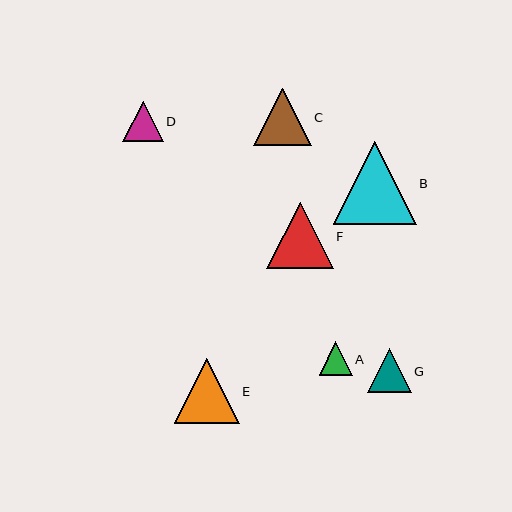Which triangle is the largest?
Triangle B is the largest with a size of approximately 83 pixels.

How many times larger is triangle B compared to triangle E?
Triangle B is approximately 1.3 times the size of triangle E.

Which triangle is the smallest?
Triangle A is the smallest with a size of approximately 33 pixels.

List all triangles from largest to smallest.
From largest to smallest: B, F, E, C, G, D, A.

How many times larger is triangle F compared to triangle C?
Triangle F is approximately 1.2 times the size of triangle C.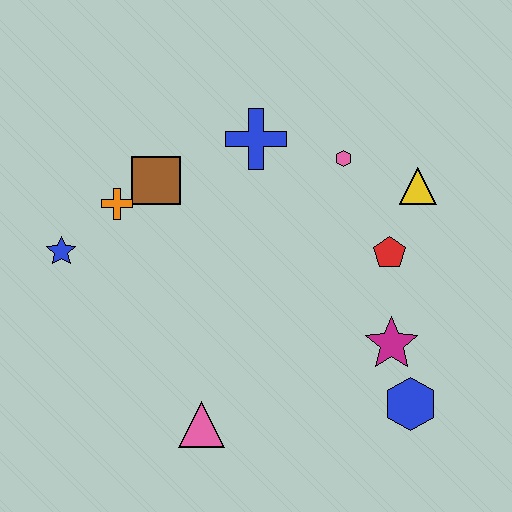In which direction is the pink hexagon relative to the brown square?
The pink hexagon is to the right of the brown square.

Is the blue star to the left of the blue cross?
Yes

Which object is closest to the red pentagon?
The yellow triangle is closest to the red pentagon.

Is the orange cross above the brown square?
No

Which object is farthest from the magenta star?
The blue star is farthest from the magenta star.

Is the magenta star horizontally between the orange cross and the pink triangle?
No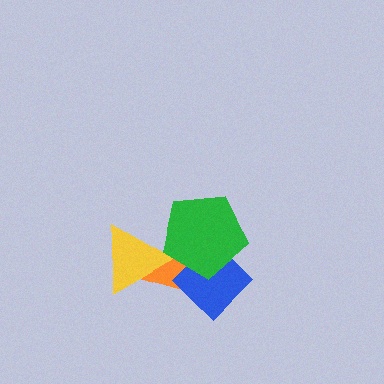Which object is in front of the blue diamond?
The green pentagon is in front of the blue diamond.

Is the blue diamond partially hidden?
Yes, it is partially covered by another shape.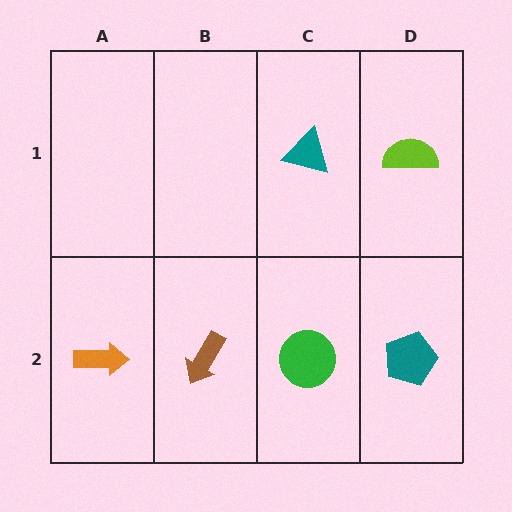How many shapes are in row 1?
2 shapes.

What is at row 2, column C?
A green circle.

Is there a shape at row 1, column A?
No, that cell is empty.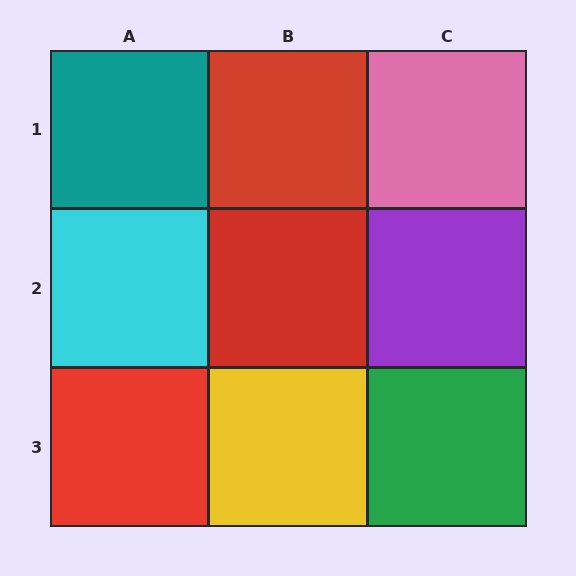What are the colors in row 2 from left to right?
Cyan, red, purple.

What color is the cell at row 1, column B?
Red.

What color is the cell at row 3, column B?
Yellow.